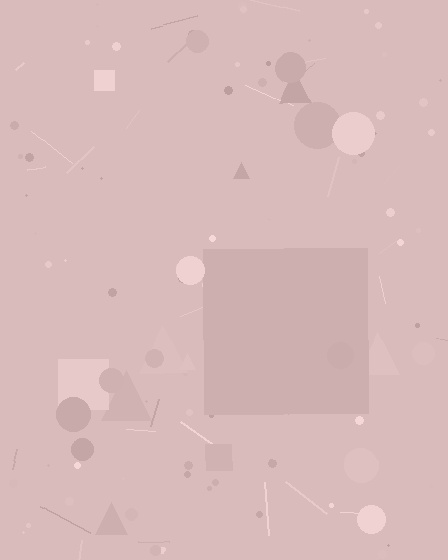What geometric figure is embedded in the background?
A square is embedded in the background.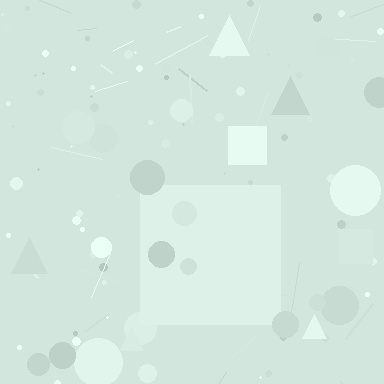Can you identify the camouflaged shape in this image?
The camouflaged shape is a square.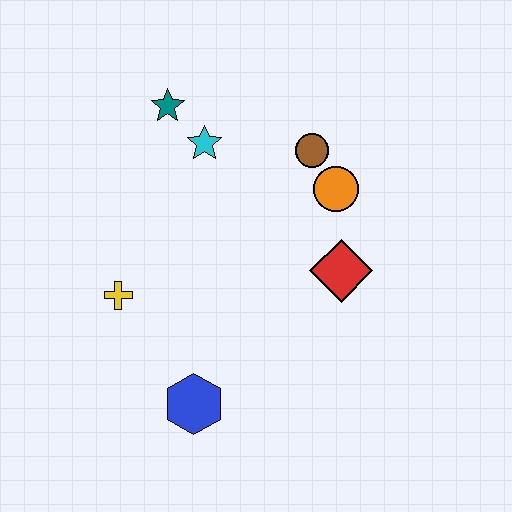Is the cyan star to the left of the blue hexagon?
No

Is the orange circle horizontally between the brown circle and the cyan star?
No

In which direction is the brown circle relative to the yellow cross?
The brown circle is to the right of the yellow cross.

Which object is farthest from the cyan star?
The blue hexagon is farthest from the cyan star.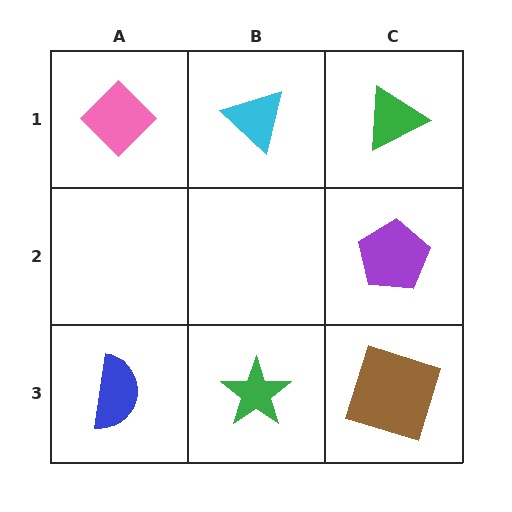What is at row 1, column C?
A green triangle.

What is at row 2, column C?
A purple pentagon.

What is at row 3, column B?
A green star.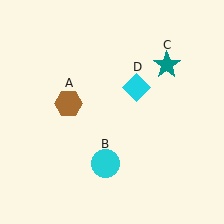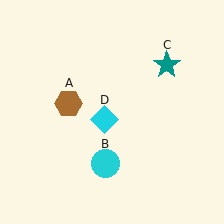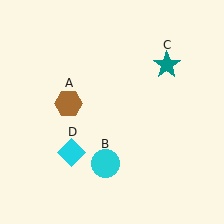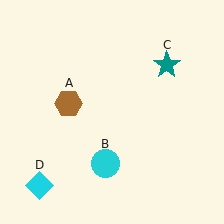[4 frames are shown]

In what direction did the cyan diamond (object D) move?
The cyan diamond (object D) moved down and to the left.